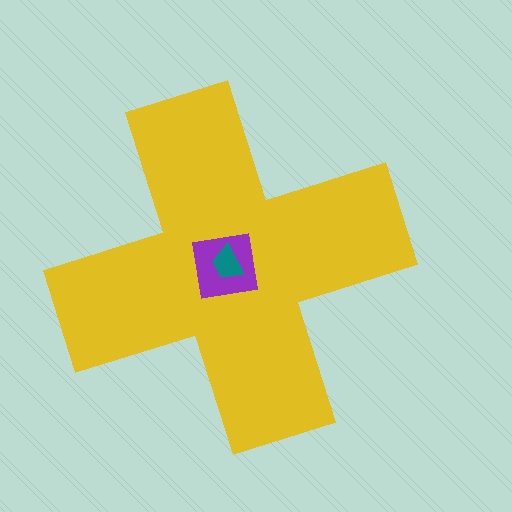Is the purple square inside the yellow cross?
Yes.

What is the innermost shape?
The teal trapezoid.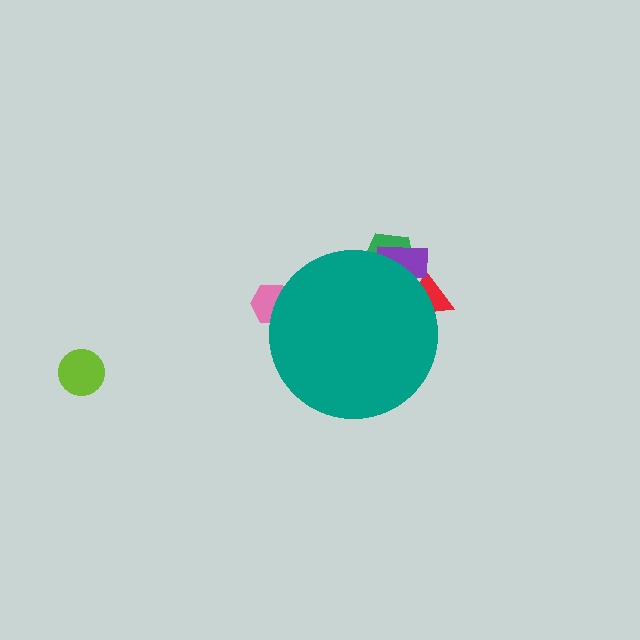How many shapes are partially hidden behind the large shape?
4 shapes are partially hidden.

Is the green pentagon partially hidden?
Yes, the green pentagon is partially hidden behind the teal circle.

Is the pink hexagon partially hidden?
Yes, the pink hexagon is partially hidden behind the teal circle.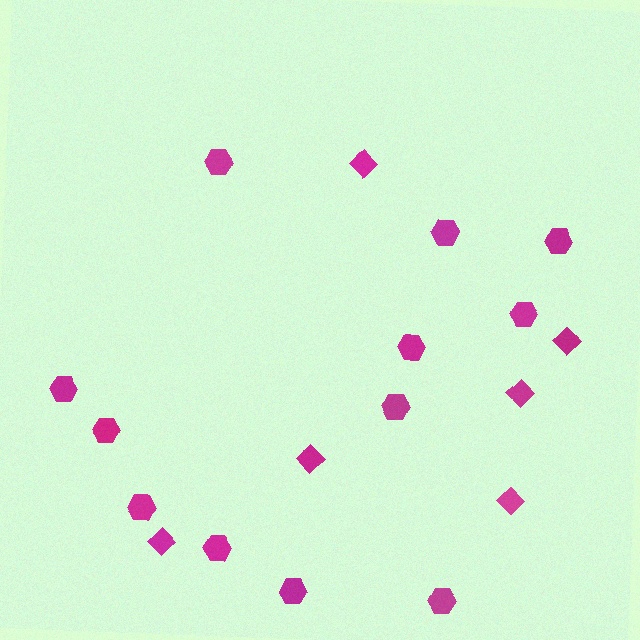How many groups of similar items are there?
There are 2 groups: one group of hexagons (12) and one group of diamonds (6).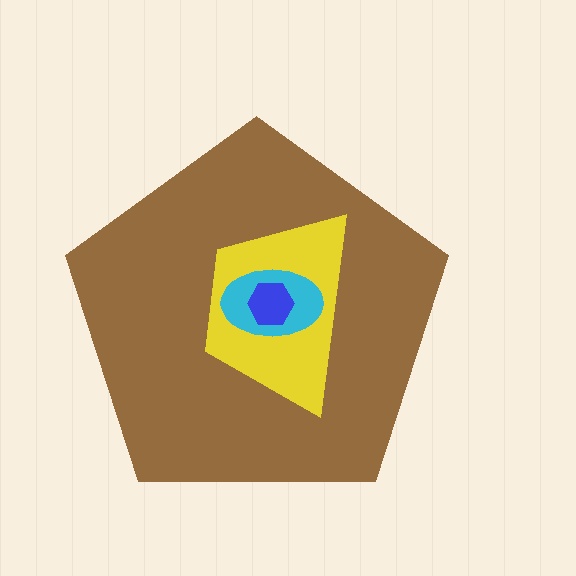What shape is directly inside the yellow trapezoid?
The cyan ellipse.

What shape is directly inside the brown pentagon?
The yellow trapezoid.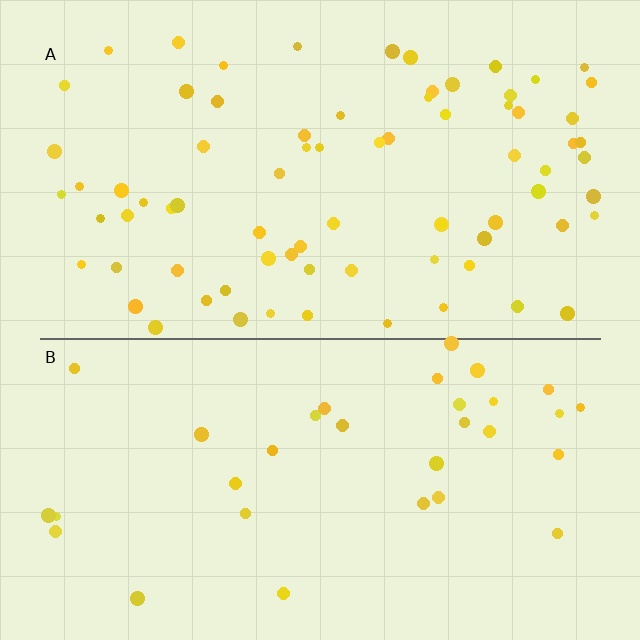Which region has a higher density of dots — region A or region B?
A (the top).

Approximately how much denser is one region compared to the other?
Approximately 2.3× — region A over region B.